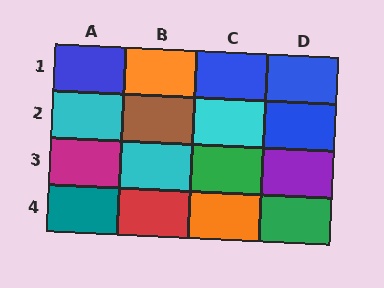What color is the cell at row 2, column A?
Cyan.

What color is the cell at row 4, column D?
Green.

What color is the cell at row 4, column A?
Teal.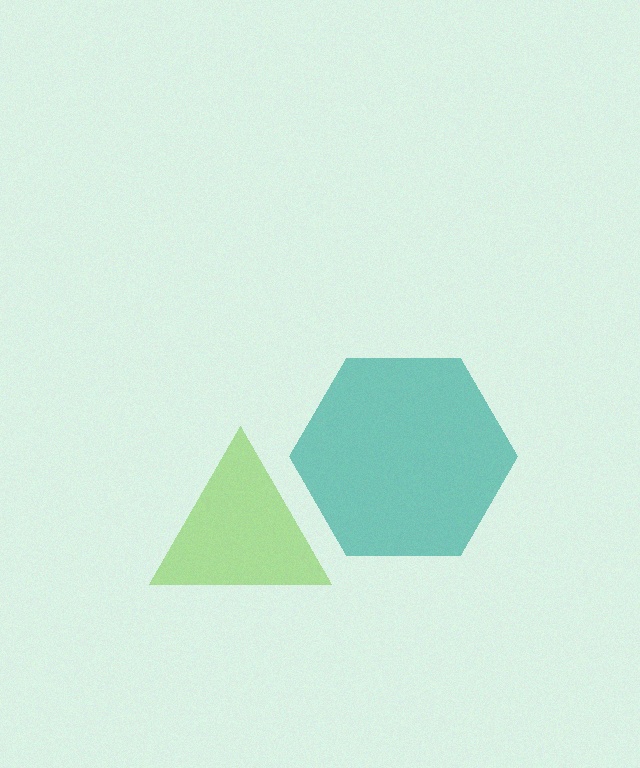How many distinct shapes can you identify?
There are 2 distinct shapes: a teal hexagon, a lime triangle.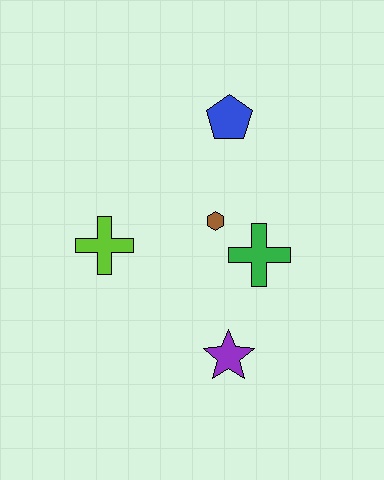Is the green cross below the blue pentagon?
Yes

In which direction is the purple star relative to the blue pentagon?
The purple star is below the blue pentagon.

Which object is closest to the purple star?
The green cross is closest to the purple star.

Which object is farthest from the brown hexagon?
The purple star is farthest from the brown hexagon.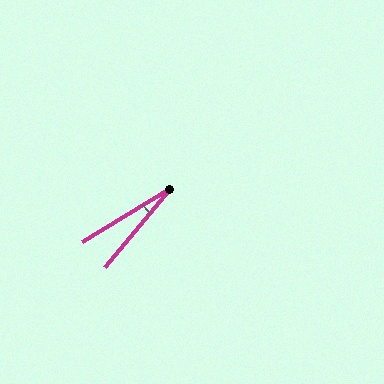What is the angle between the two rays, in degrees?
Approximately 19 degrees.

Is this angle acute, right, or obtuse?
It is acute.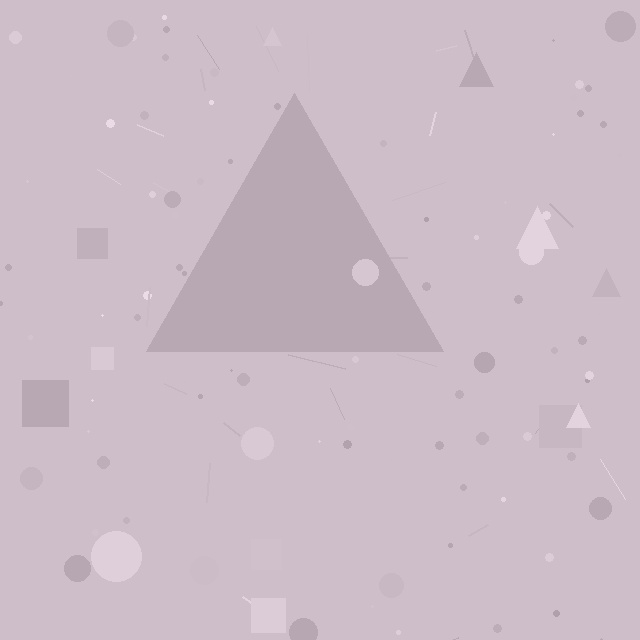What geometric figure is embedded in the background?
A triangle is embedded in the background.